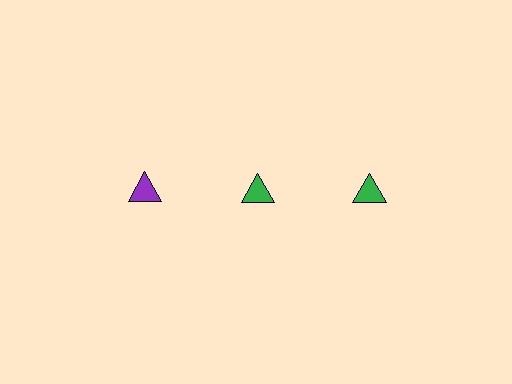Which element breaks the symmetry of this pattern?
The purple triangle in the top row, leftmost column breaks the symmetry. All other shapes are green triangles.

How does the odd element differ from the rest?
It has a different color: purple instead of green.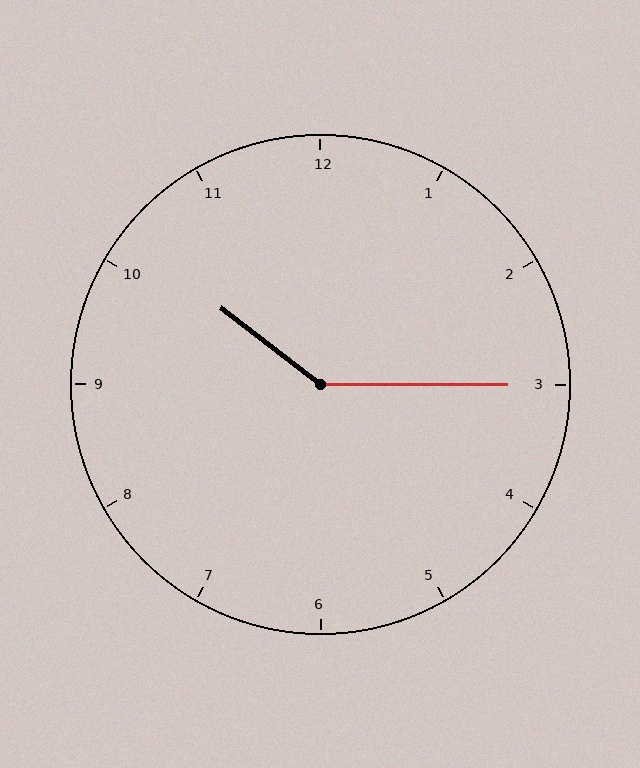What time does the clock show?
10:15.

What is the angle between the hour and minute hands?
Approximately 142 degrees.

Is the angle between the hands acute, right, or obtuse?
It is obtuse.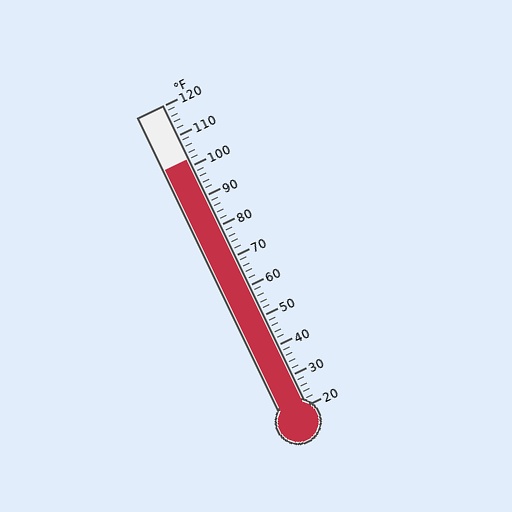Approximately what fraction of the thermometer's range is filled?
The thermometer is filled to approximately 80% of its range.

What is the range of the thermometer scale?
The thermometer scale ranges from 20°F to 120°F.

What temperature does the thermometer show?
The thermometer shows approximately 102°F.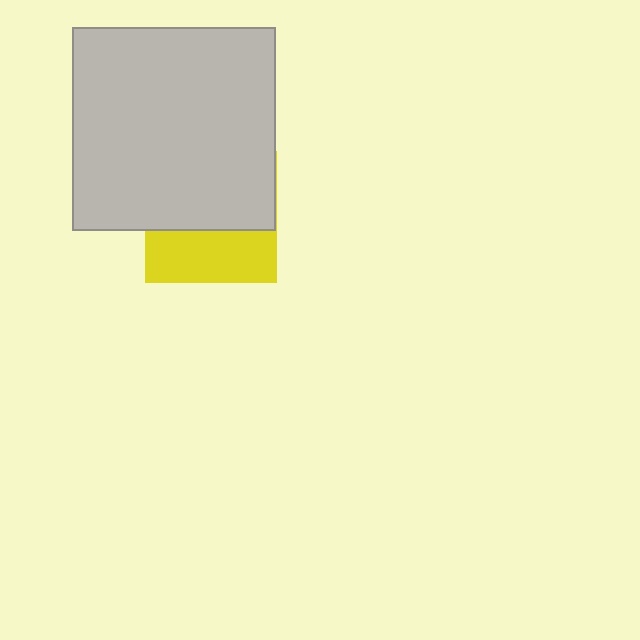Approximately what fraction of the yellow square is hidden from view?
Roughly 60% of the yellow square is hidden behind the light gray square.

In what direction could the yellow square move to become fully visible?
The yellow square could move down. That would shift it out from behind the light gray square entirely.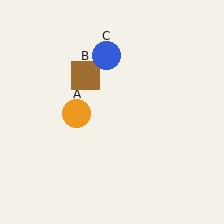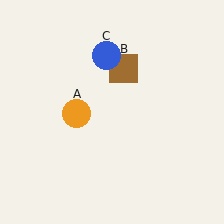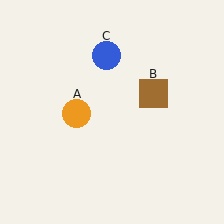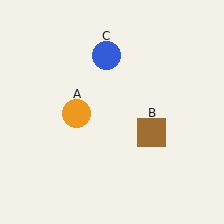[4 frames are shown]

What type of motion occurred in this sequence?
The brown square (object B) rotated clockwise around the center of the scene.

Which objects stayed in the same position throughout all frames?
Orange circle (object A) and blue circle (object C) remained stationary.